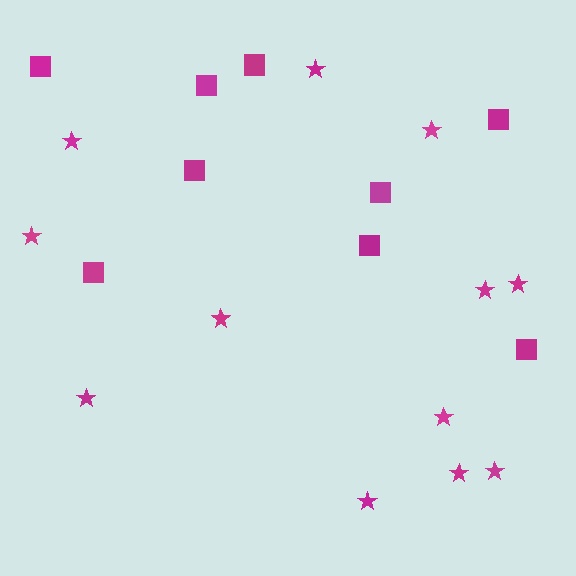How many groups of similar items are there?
There are 2 groups: one group of squares (9) and one group of stars (12).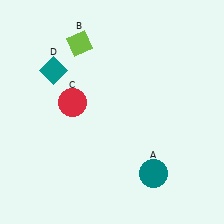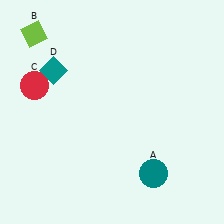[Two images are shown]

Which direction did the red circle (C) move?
The red circle (C) moved left.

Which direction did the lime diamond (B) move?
The lime diamond (B) moved left.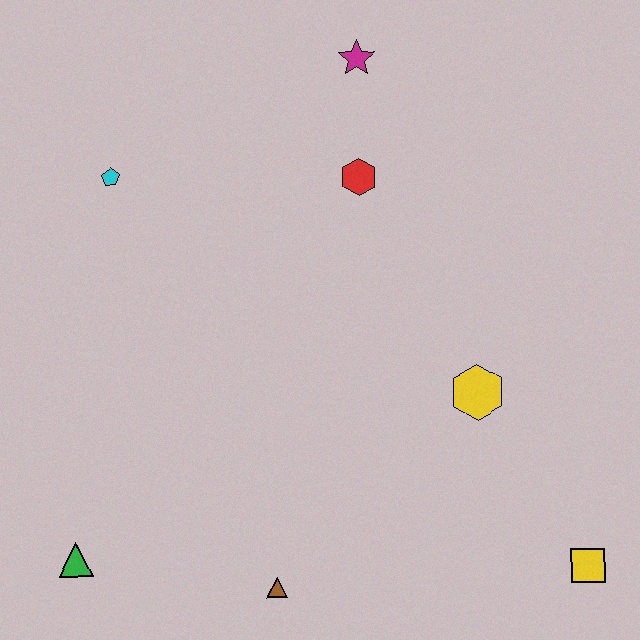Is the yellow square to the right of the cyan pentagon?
Yes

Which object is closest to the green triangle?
The brown triangle is closest to the green triangle.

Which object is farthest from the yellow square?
The cyan pentagon is farthest from the yellow square.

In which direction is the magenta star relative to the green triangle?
The magenta star is above the green triangle.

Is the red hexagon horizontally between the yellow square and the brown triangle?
Yes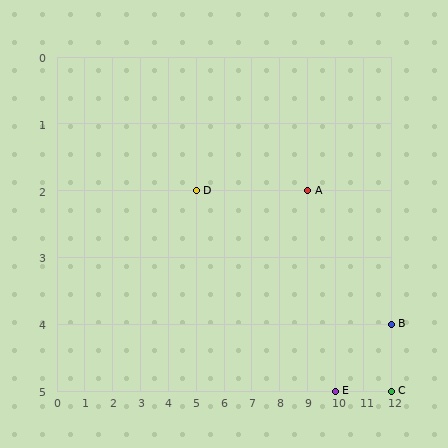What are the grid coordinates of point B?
Point B is at grid coordinates (12, 4).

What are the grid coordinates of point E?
Point E is at grid coordinates (10, 5).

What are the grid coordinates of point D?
Point D is at grid coordinates (5, 2).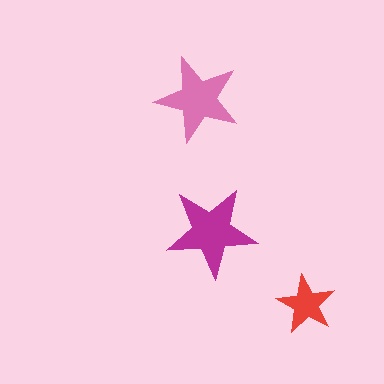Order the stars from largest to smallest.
the magenta one, the pink one, the red one.